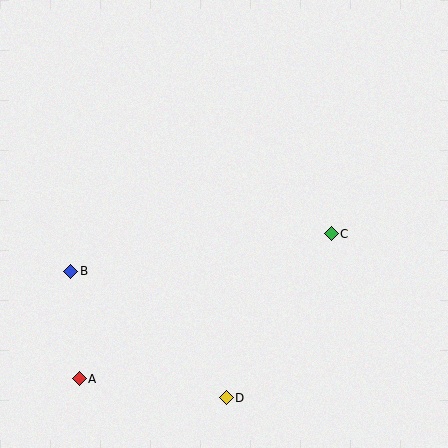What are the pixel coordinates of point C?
Point C is at (331, 234).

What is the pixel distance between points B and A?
The distance between B and A is 108 pixels.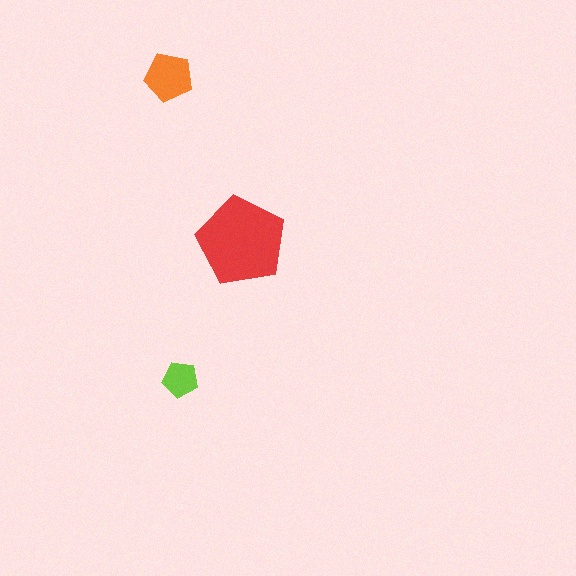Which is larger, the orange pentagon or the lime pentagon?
The orange one.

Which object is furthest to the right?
The red pentagon is rightmost.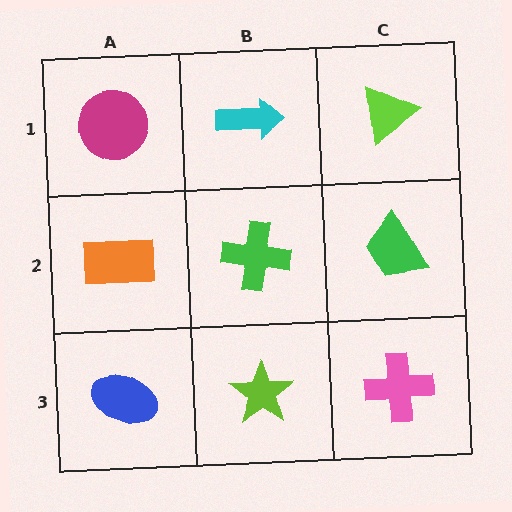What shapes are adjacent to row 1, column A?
An orange rectangle (row 2, column A), a cyan arrow (row 1, column B).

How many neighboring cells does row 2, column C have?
3.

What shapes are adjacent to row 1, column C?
A green trapezoid (row 2, column C), a cyan arrow (row 1, column B).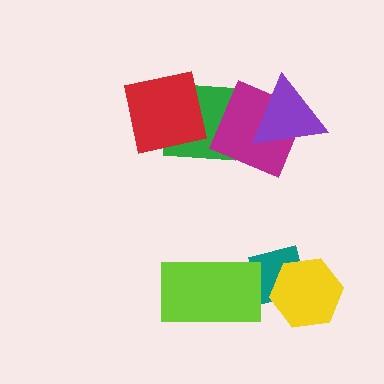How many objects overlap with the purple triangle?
1 object overlaps with the purple triangle.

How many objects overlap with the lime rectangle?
1 object overlaps with the lime rectangle.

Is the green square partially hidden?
Yes, it is partially covered by another shape.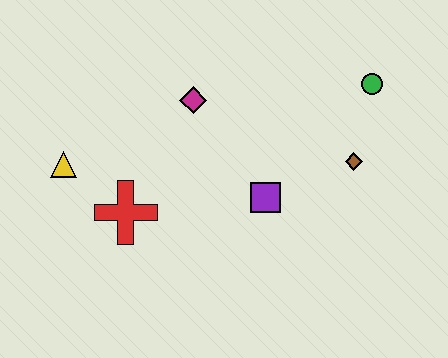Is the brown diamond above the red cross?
Yes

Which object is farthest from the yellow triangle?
The green circle is farthest from the yellow triangle.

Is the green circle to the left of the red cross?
No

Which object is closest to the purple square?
The brown diamond is closest to the purple square.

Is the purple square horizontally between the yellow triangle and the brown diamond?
Yes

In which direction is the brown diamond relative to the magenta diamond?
The brown diamond is to the right of the magenta diamond.